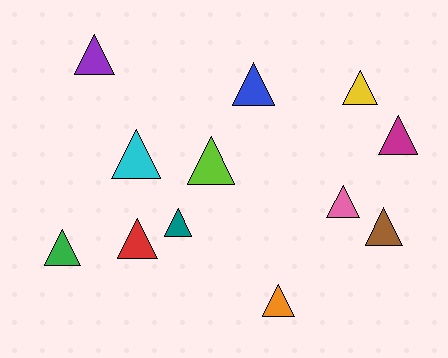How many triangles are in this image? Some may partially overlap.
There are 12 triangles.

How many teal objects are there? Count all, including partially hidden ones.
There is 1 teal object.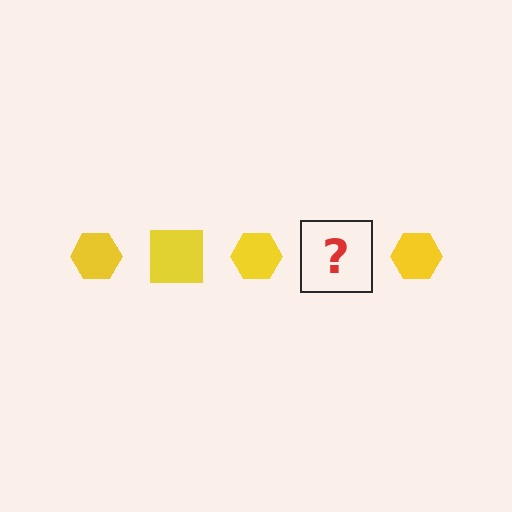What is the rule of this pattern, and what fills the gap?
The rule is that the pattern cycles through hexagon, square shapes in yellow. The gap should be filled with a yellow square.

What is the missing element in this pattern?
The missing element is a yellow square.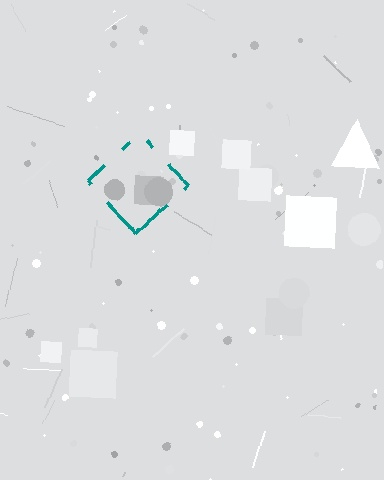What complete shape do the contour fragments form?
The contour fragments form a diamond.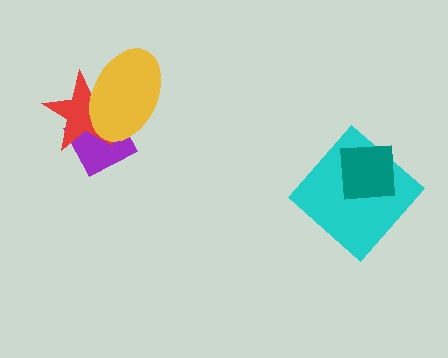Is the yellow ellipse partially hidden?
No, no other shape covers it.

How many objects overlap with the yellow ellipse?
2 objects overlap with the yellow ellipse.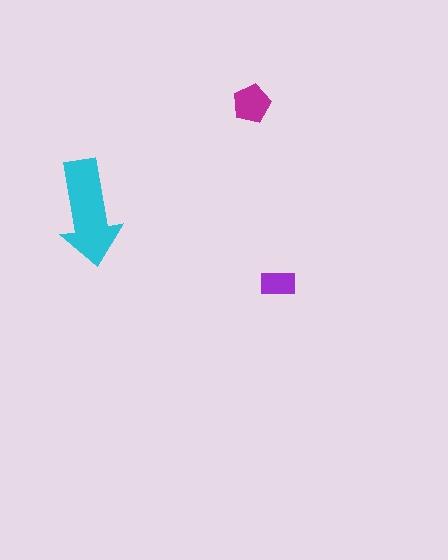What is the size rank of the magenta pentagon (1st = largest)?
2nd.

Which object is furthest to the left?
The cyan arrow is leftmost.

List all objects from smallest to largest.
The purple rectangle, the magenta pentagon, the cyan arrow.